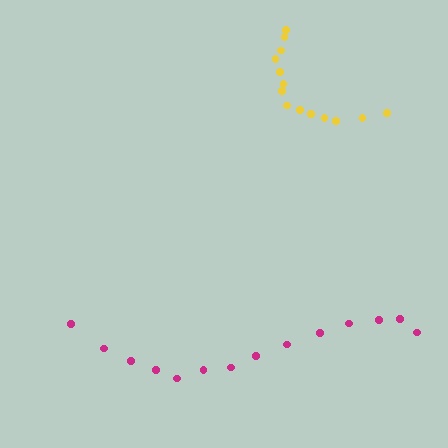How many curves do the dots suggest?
There are 2 distinct paths.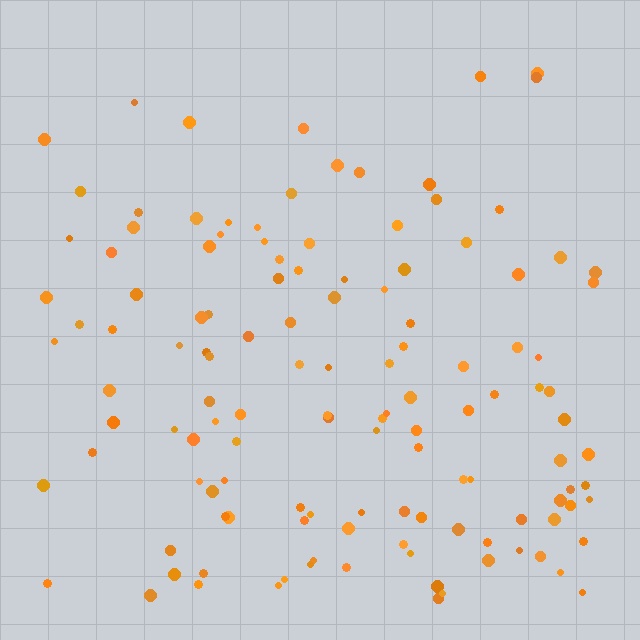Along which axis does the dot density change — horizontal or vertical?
Vertical.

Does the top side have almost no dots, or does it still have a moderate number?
Still a moderate number, just noticeably fewer than the bottom.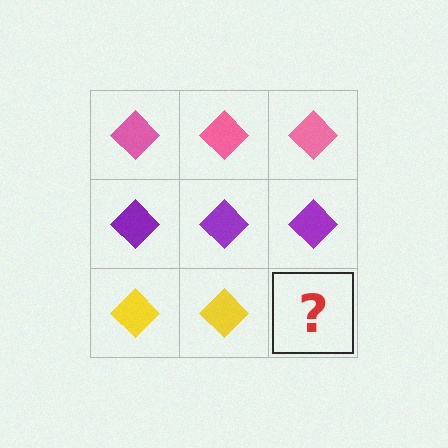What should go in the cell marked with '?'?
The missing cell should contain a yellow diamond.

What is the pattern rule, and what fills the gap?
The rule is that each row has a consistent color. The gap should be filled with a yellow diamond.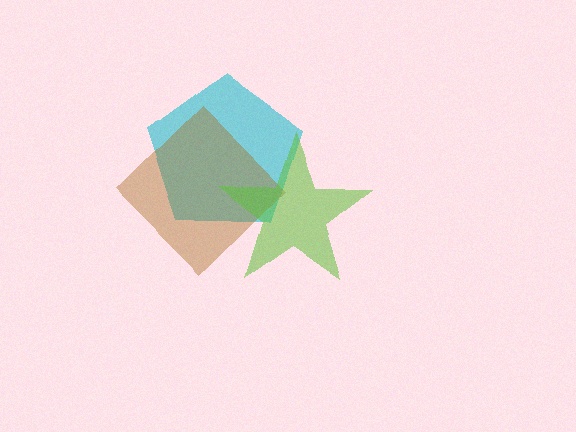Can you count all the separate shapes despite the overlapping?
Yes, there are 3 separate shapes.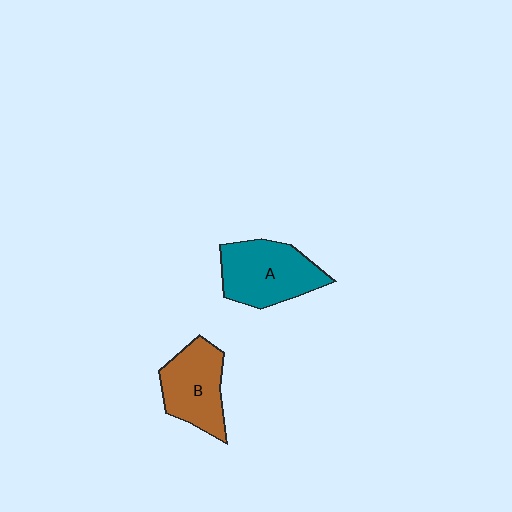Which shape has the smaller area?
Shape B (brown).